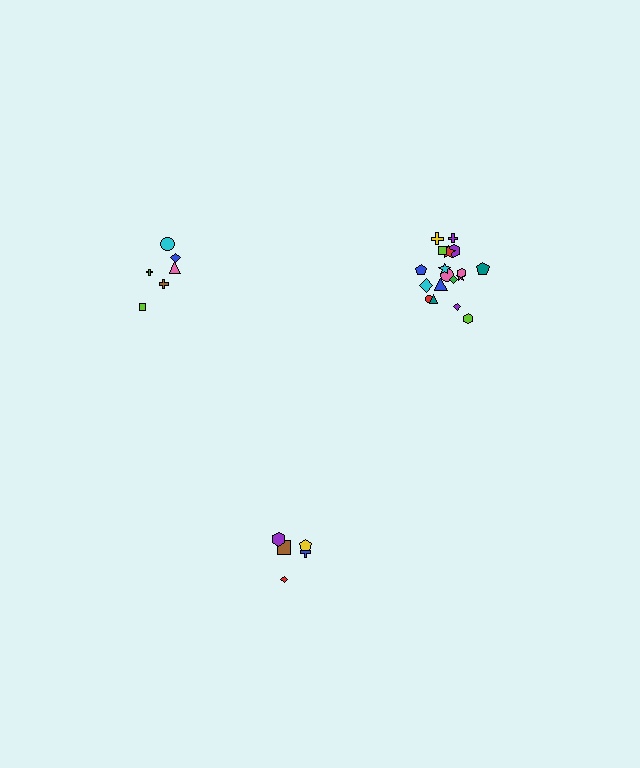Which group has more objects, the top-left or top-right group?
The top-right group.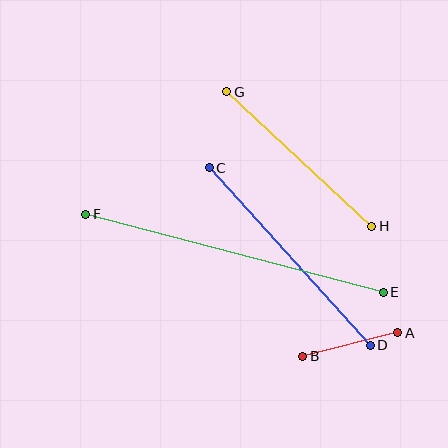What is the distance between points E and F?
The distance is approximately 308 pixels.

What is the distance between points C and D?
The distance is approximately 240 pixels.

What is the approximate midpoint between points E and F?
The midpoint is at approximately (235, 253) pixels.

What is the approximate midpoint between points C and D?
The midpoint is at approximately (290, 256) pixels.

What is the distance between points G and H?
The distance is approximately 198 pixels.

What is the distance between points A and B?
The distance is approximately 98 pixels.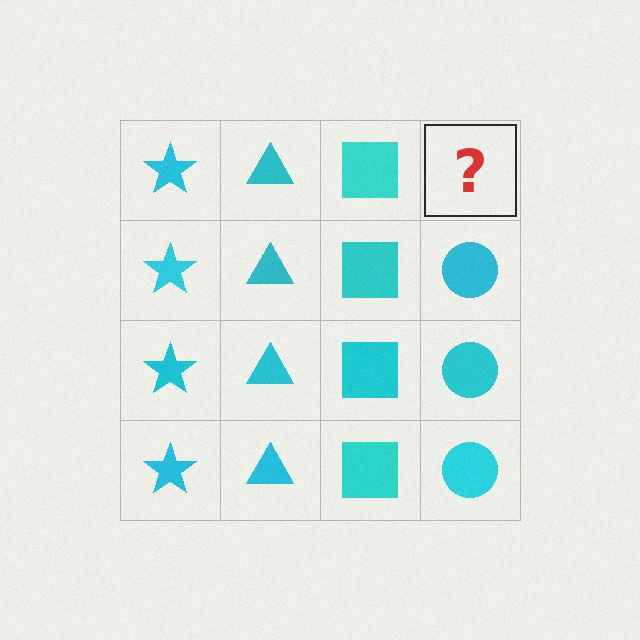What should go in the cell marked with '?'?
The missing cell should contain a cyan circle.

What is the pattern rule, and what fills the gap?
The rule is that each column has a consistent shape. The gap should be filled with a cyan circle.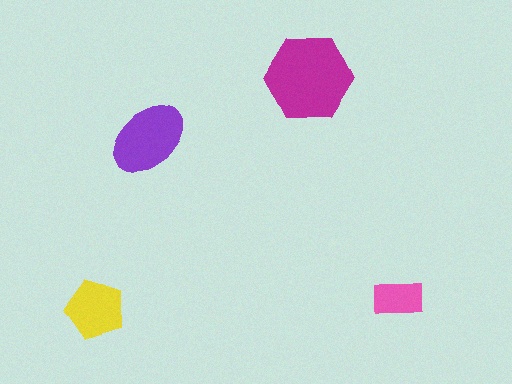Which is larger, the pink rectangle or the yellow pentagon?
The yellow pentagon.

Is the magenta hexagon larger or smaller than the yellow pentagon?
Larger.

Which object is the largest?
The magenta hexagon.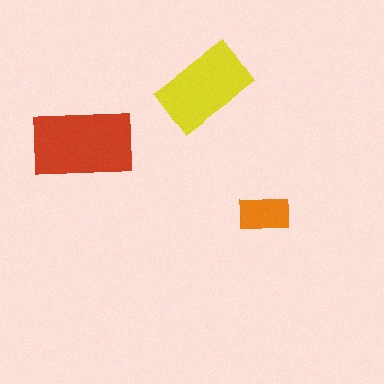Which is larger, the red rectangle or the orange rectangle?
The red one.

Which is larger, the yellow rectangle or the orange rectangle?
The yellow one.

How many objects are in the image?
There are 3 objects in the image.